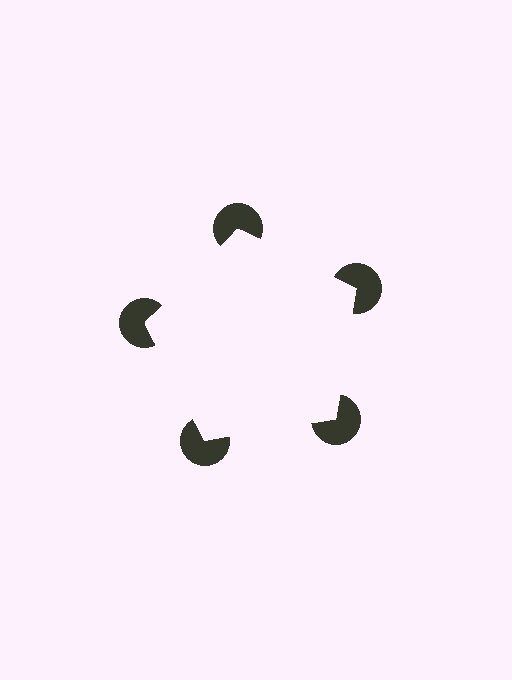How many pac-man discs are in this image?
There are 5 — one at each vertex of the illusory pentagon.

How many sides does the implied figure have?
5 sides.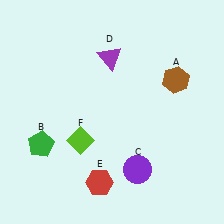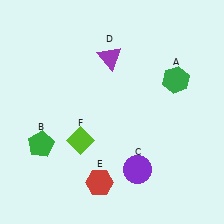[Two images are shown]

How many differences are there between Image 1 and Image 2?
There is 1 difference between the two images.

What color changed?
The hexagon (A) changed from brown in Image 1 to green in Image 2.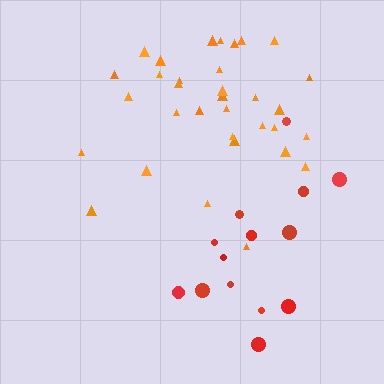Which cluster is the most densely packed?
Orange.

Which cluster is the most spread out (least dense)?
Red.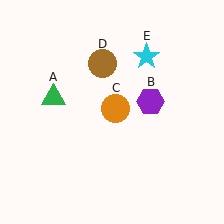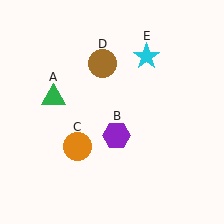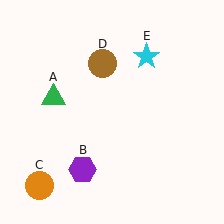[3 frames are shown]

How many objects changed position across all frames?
2 objects changed position: purple hexagon (object B), orange circle (object C).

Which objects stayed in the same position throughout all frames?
Green triangle (object A) and brown circle (object D) and cyan star (object E) remained stationary.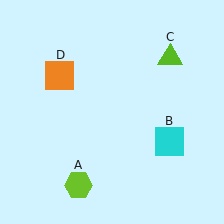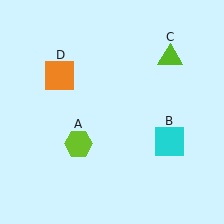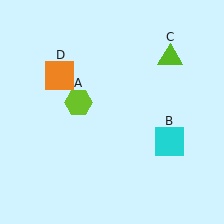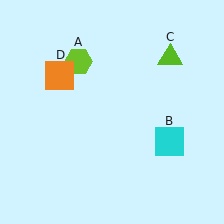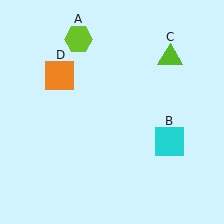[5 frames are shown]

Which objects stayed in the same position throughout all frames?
Cyan square (object B) and lime triangle (object C) and orange square (object D) remained stationary.